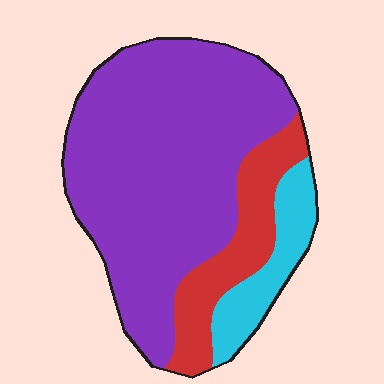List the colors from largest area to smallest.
From largest to smallest: purple, red, cyan.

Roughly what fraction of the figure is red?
Red covers 18% of the figure.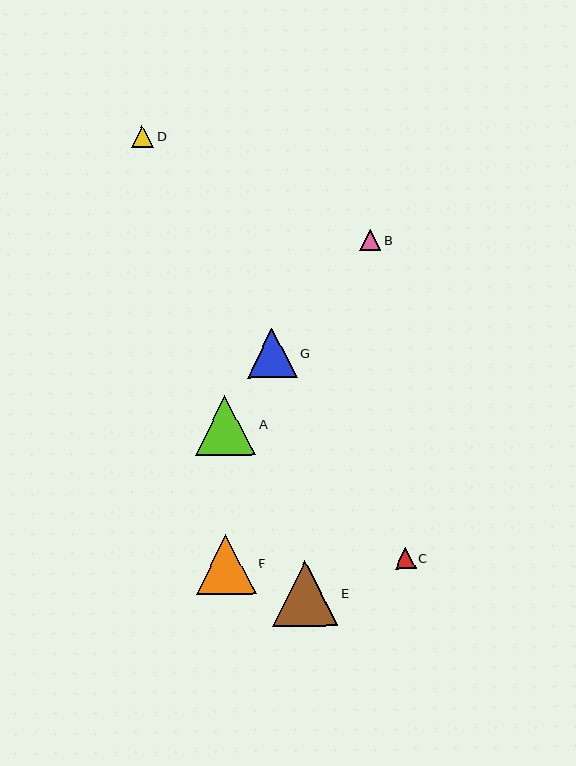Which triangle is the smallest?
Triangle C is the smallest with a size of approximately 21 pixels.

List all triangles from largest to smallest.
From largest to smallest: E, A, F, G, D, B, C.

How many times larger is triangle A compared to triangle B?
Triangle A is approximately 2.9 times the size of triangle B.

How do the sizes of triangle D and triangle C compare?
Triangle D and triangle C are approximately the same size.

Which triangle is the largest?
Triangle E is the largest with a size of approximately 65 pixels.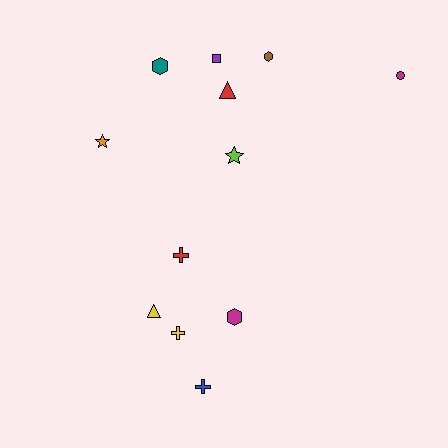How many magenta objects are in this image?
There are 2 magenta objects.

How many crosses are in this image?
There are 3 crosses.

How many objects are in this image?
There are 12 objects.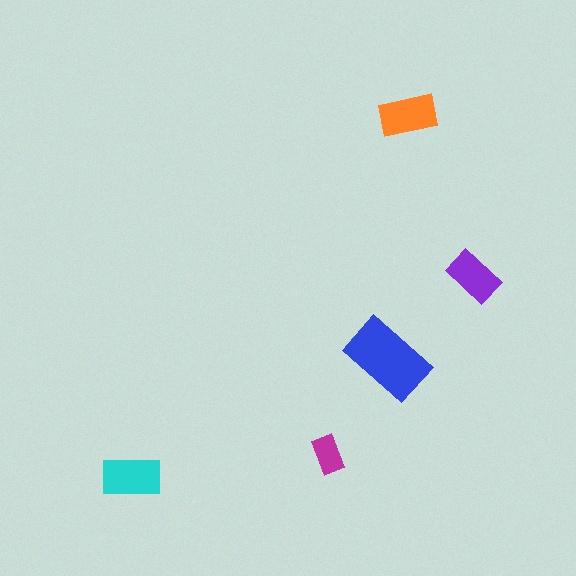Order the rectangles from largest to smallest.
the blue one, the cyan one, the orange one, the purple one, the magenta one.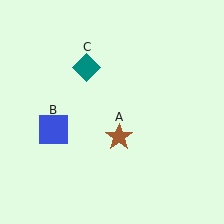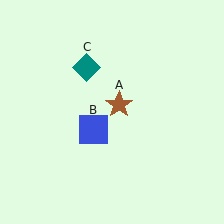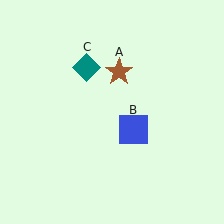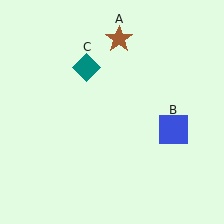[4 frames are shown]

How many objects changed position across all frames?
2 objects changed position: brown star (object A), blue square (object B).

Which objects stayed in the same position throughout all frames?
Teal diamond (object C) remained stationary.